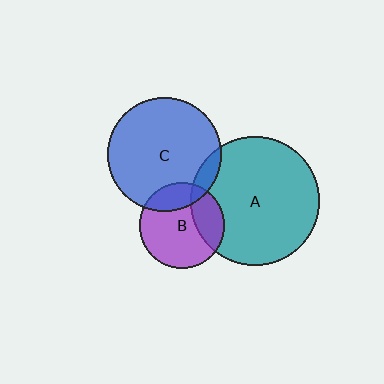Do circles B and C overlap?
Yes.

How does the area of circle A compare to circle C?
Approximately 1.3 times.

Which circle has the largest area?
Circle A (teal).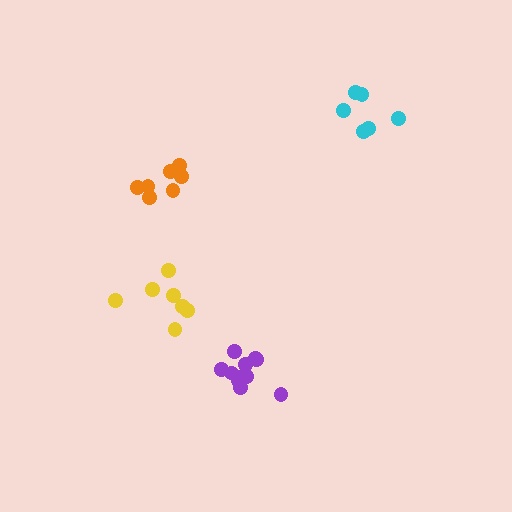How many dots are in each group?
Group 1: 7 dots, Group 2: 6 dots, Group 3: 7 dots, Group 4: 11 dots (31 total).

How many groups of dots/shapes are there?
There are 4 groups.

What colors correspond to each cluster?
The clusters are colored: orange, cyan, yellow, purple.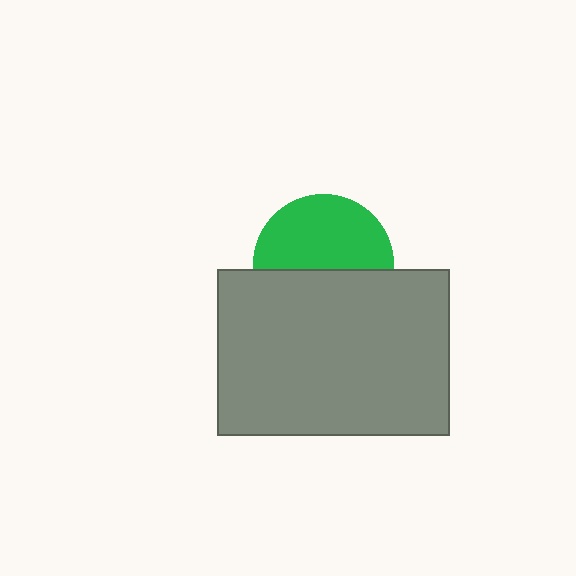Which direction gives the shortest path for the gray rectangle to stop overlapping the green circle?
Moving down gives the shortest separation.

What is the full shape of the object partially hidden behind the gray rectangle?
The partially hidden object is a green circle.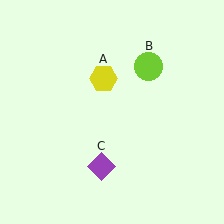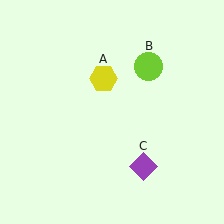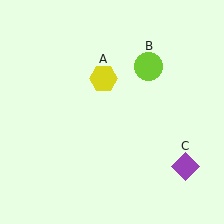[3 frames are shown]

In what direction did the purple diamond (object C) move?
The purple diamond (object C) moved right.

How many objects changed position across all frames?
1 object changed position: purple diamond (object C).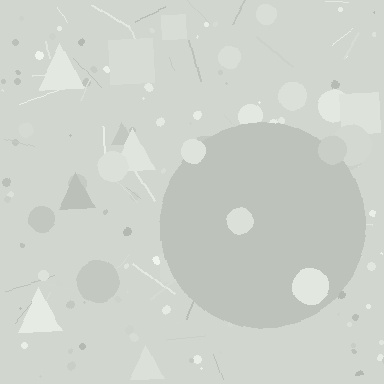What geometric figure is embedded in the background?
A circle is embedded in the background.